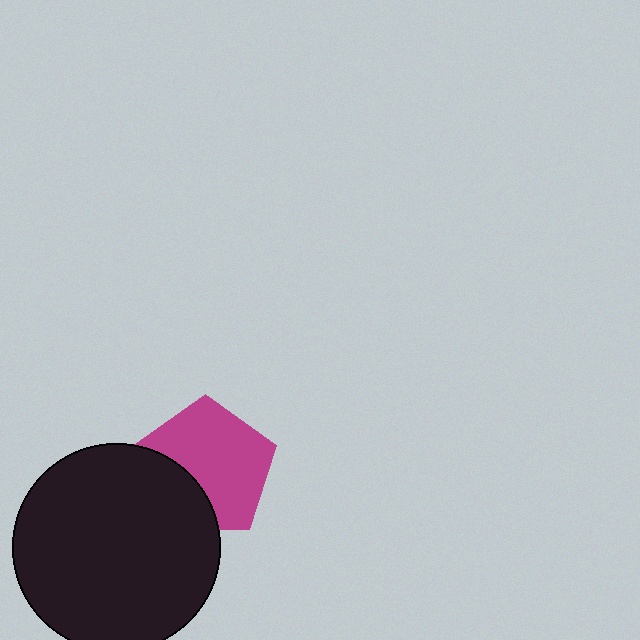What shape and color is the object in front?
The object in front is a black circle.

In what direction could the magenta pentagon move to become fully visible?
The magenta pentagon could move toward the upper-right. That would shift it out from behind the black circle entirely.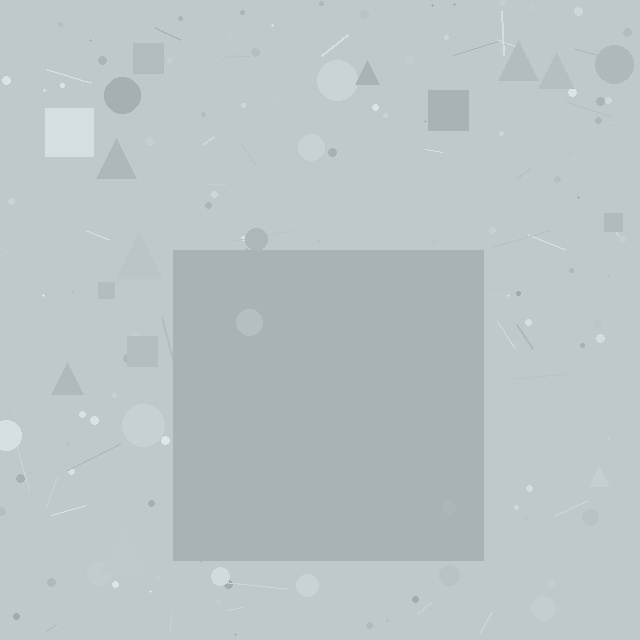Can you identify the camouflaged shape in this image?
The camouflaged shape is a square.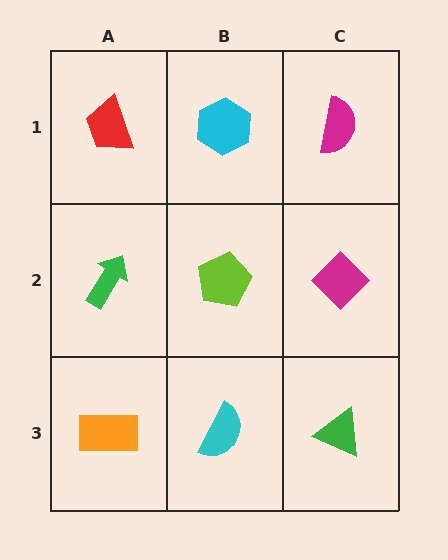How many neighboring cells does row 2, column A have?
3.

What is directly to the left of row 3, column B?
An orange rectangle.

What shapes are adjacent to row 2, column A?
A red trapezoid (row 1, column A), an orange rectangle (row 3, column A), a lime pentagon (row 2, column B).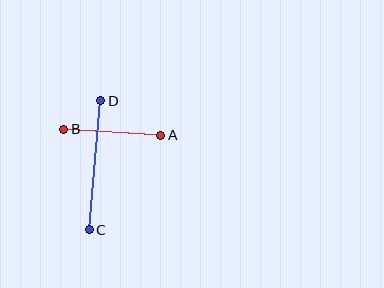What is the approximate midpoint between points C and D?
The midpoint is at approximately (95, 165) pixels.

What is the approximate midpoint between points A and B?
The midpoint is at approximately (112, 132) pixels.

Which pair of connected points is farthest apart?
Points C and D are farthest apart.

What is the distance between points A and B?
The distance is approximately 97 pixels.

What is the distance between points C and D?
The distance is approximately 130 pixels.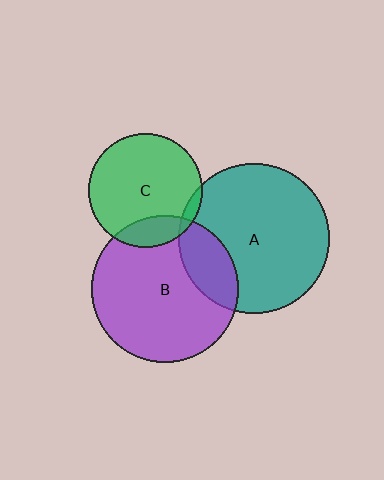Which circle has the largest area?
Circle A (teal).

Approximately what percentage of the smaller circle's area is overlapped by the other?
Approximately 20%.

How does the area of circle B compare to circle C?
Approximately 1.7 times.